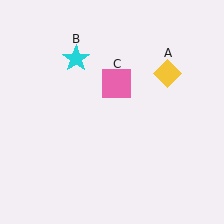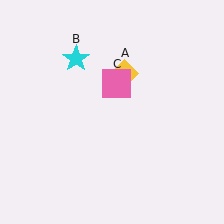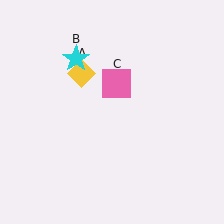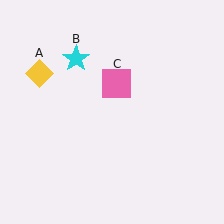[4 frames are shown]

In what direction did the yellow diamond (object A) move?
The yellow diamond (object A) moved left.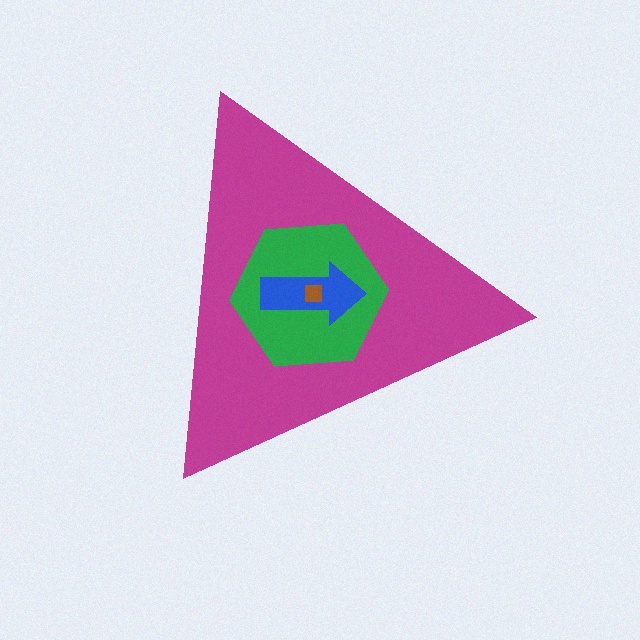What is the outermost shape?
The magenta triangle.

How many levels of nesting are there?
4.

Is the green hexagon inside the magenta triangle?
Yes.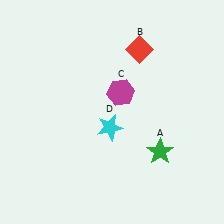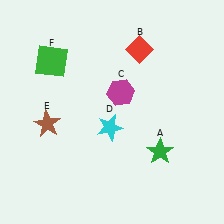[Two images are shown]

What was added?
A brown star (E), a green square (F) were added in Image 2.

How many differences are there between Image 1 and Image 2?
There are 2 differences between the two images.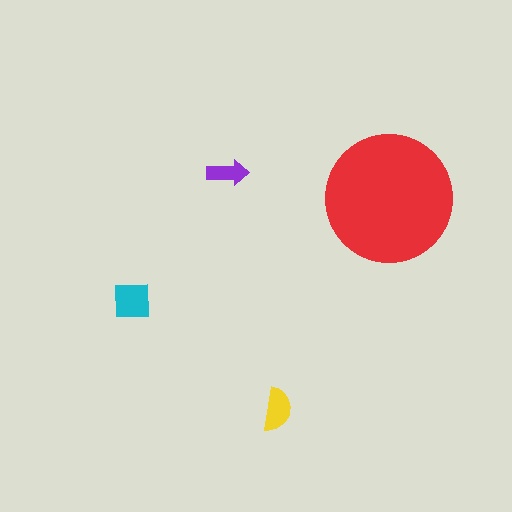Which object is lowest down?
The yellow semicircle is bottommost.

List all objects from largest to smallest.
The red circle, the cyan square, the yellow semicircle, the purple arrow.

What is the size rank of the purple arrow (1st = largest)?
4th.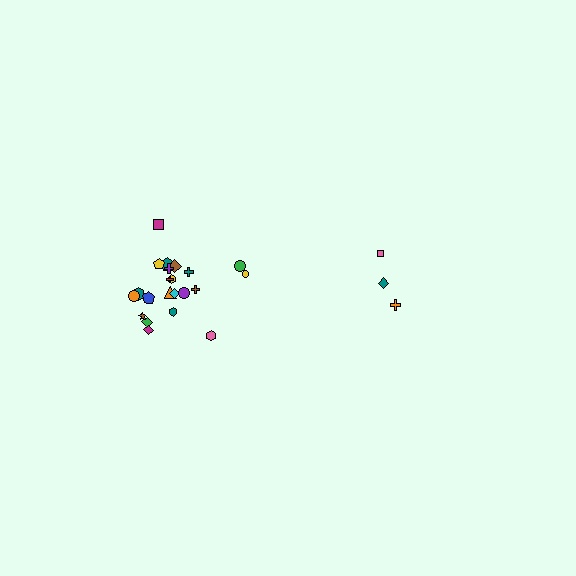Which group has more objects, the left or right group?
The left group.